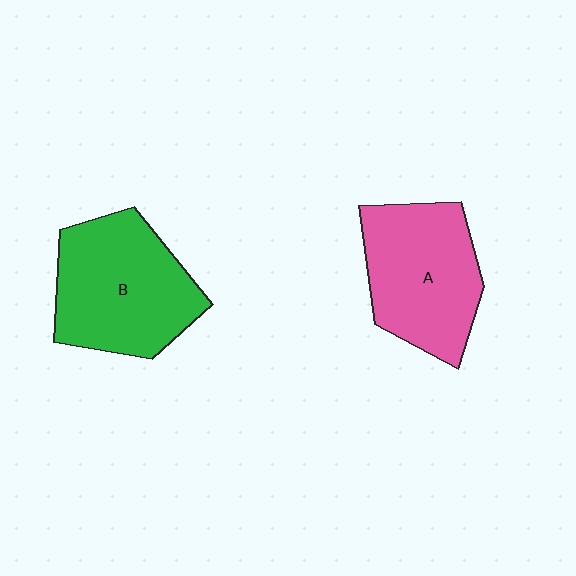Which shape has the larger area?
Shape B (green).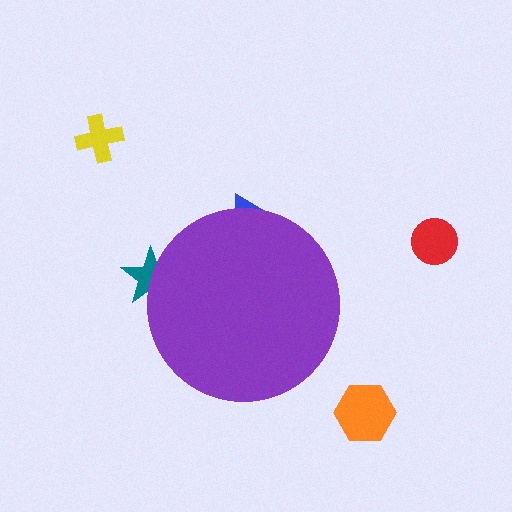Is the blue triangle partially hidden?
Yes, the blue triangle is partially hidden behind the purple circle.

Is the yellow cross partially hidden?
No, the yellow cross is fully visible.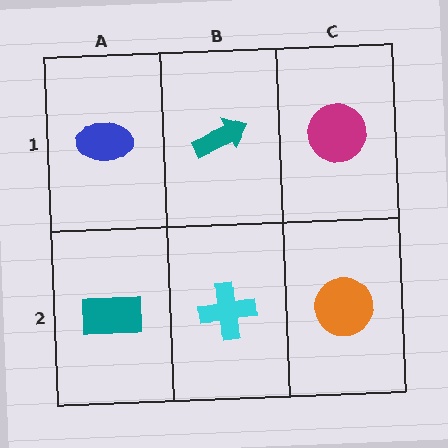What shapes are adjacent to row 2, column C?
A magenta circle (row 1, column C), a cyan cross (row 2, column B).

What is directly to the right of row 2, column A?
A cyan cross.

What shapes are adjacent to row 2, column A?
A blue ellipse (row 1, column A), a cyan cross (row 2, column B).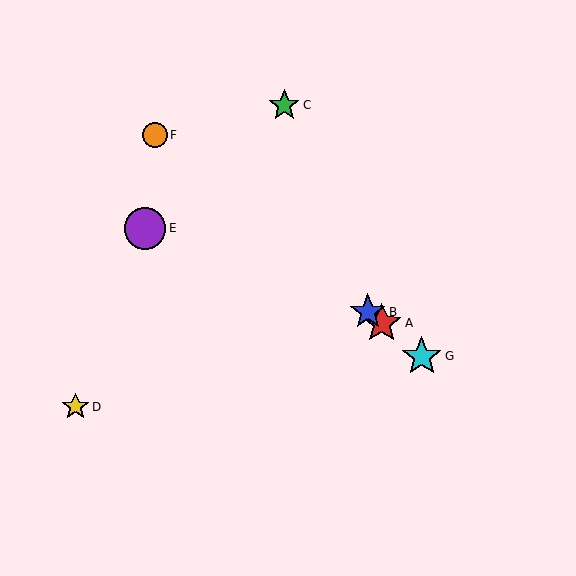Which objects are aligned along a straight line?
Objects A, B, F, G are aligned along a straight line.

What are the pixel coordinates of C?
Object C is at (284, 105).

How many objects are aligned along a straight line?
4 objects (A, B, F, G) are aligned along a straight line.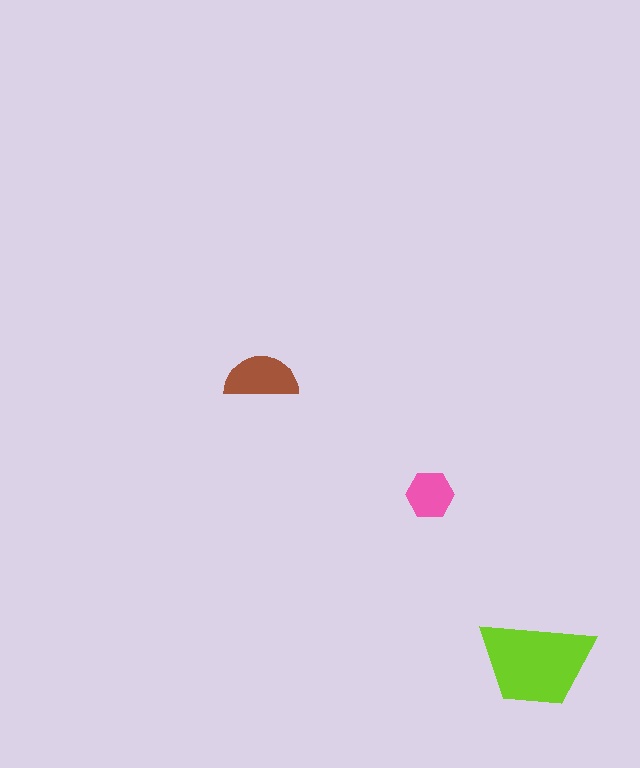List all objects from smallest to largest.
The pink hexagon, the brown semicircle, the lime trapezoid.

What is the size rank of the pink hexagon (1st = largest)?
3rd.